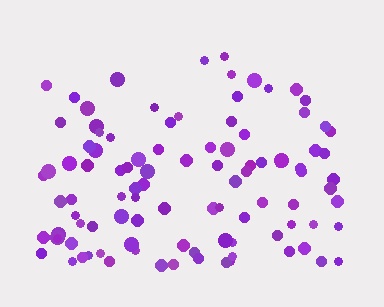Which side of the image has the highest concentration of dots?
The bottom.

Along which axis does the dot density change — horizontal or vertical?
Vertical.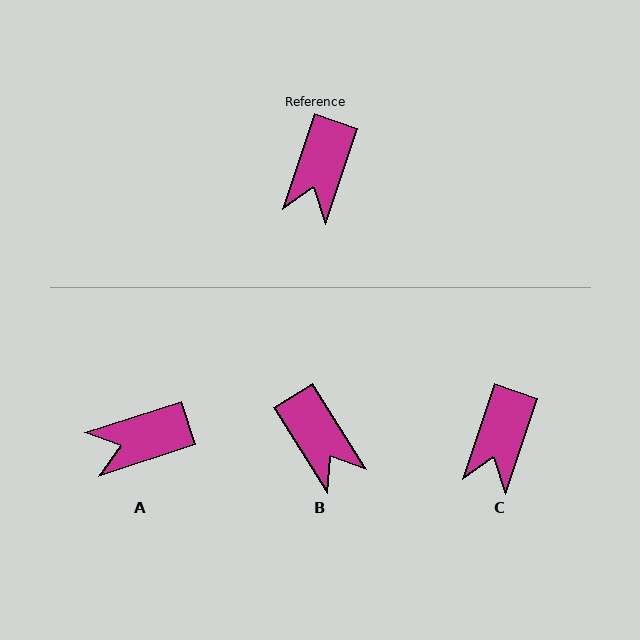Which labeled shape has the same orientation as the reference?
C.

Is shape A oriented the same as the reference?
No, it is off by about 53 degrees.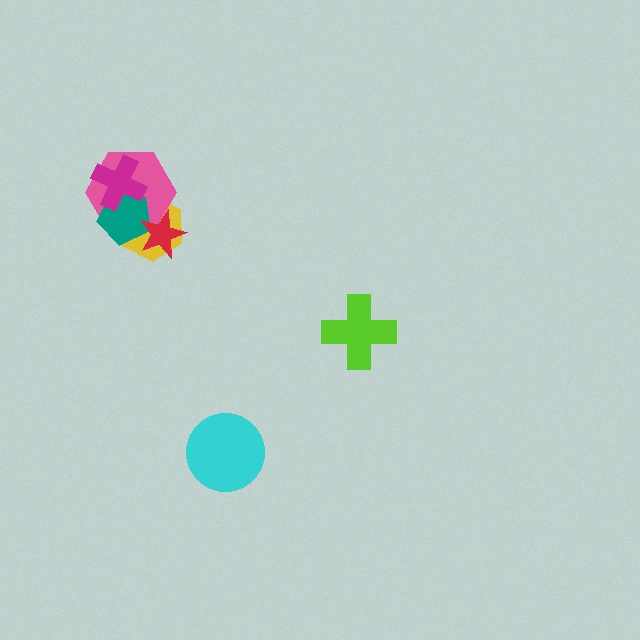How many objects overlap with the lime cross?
0 objects overlap with the lime cross.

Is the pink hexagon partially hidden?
Yes, it is partially covered by another shape.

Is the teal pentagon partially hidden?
Yes, it is partially covered by another shape.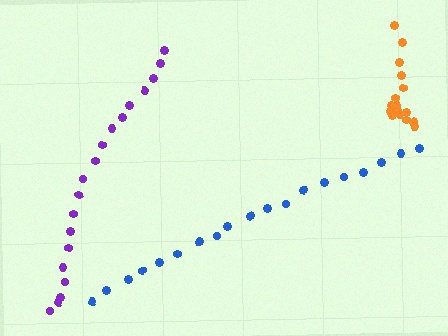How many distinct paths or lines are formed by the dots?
There are 3 distinct paths.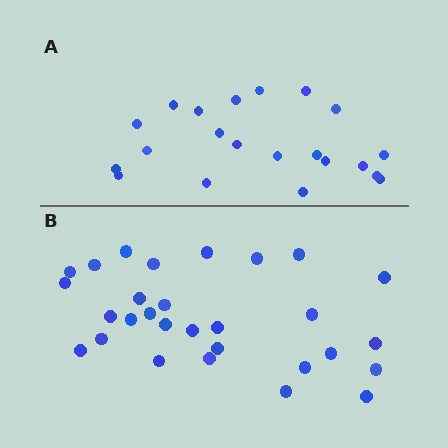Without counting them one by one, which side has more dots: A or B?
Region B (the bottom region) has more dots.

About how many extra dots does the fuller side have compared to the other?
Region B has roughly 8 or so more dots than region A.